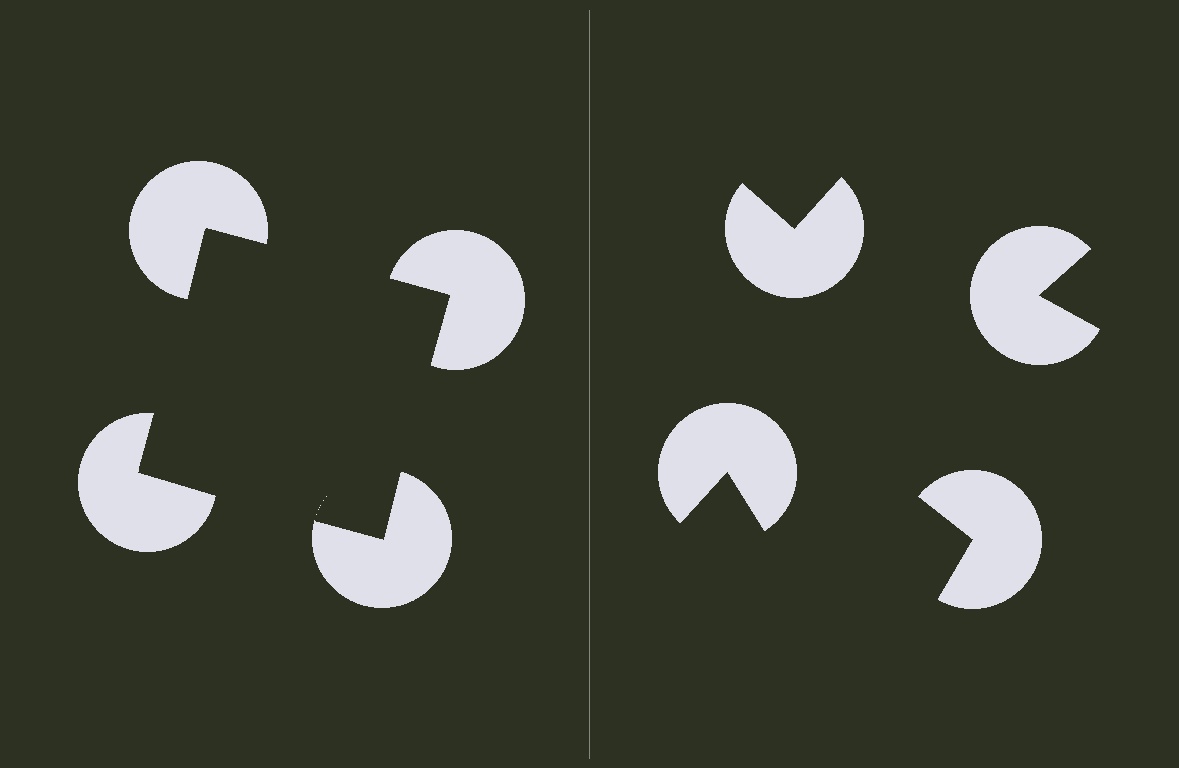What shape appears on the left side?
An illusory square.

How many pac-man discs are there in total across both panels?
8 — 4 on each side.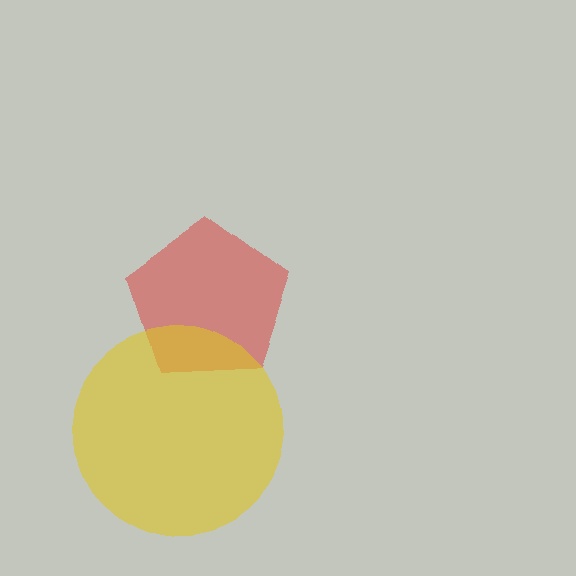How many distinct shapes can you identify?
There are 2 distinct shapes: a red pentagon, a yellow circle.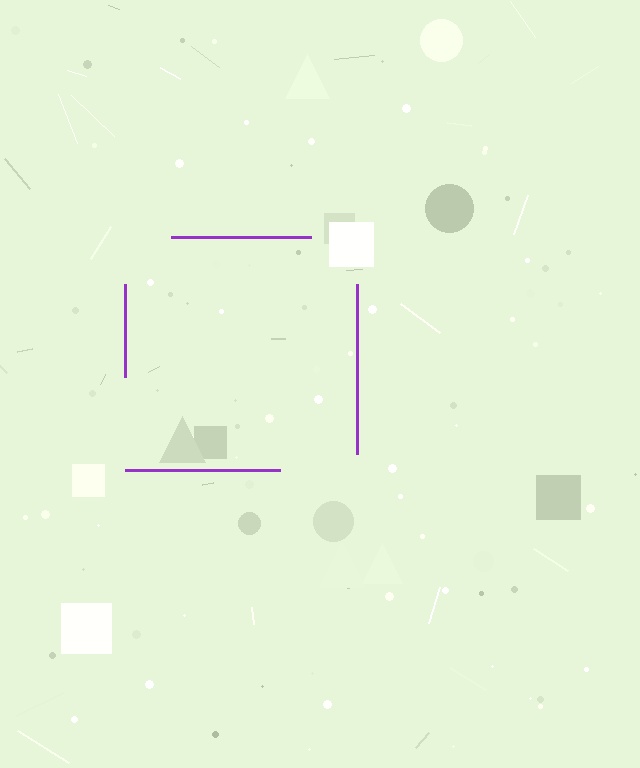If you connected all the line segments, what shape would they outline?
They would outline a square.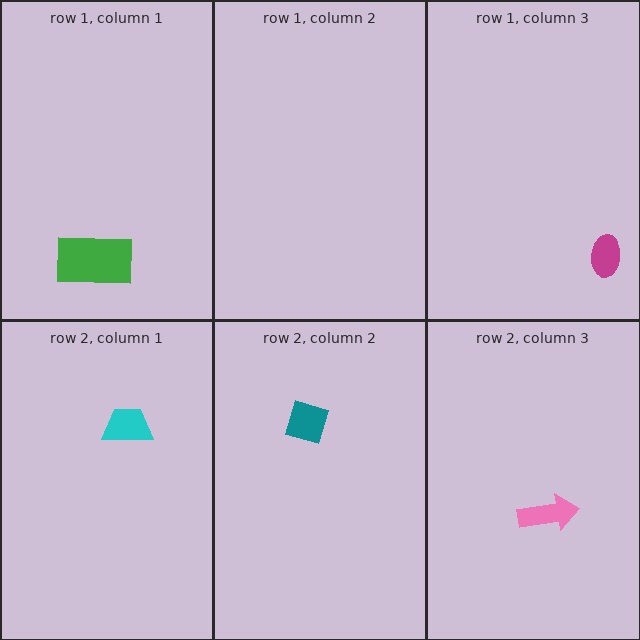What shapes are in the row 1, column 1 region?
The green rectangle.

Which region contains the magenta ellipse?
The row 1, column 3 region.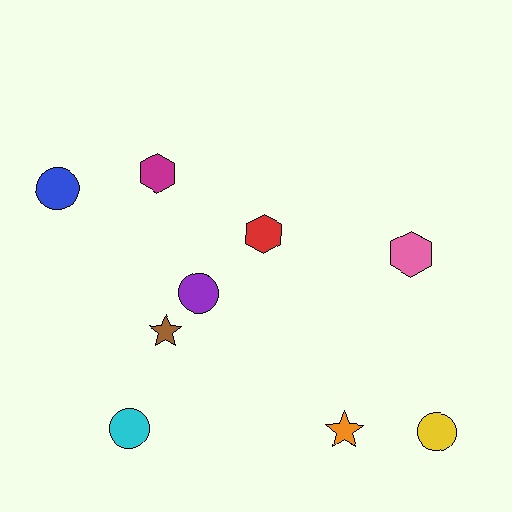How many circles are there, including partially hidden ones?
There are 4 circles.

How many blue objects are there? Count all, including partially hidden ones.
There is 1 blue object.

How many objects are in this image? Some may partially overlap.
There are 9 objects.